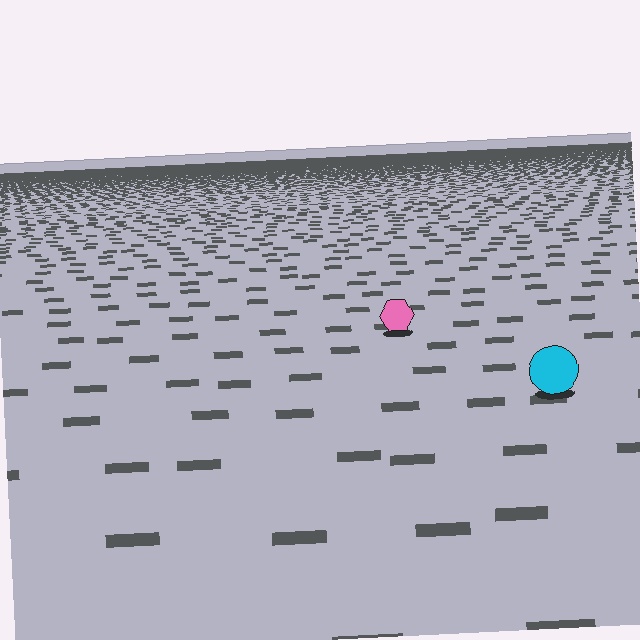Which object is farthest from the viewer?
The pink hexagon is farthest from the viewer. It appears smaller and the ground texture around it is denser.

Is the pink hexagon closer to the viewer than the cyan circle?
No. The cyan circle is closer — you can tell from the texture gradient: the ground texture is coarser near it.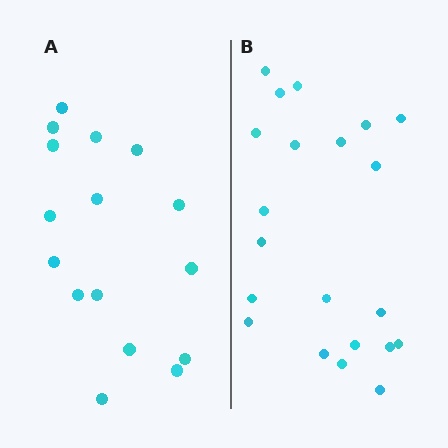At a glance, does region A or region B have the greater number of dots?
Region B (the right region) has more dots.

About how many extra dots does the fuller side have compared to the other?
Region B has about 5 more dots than region A.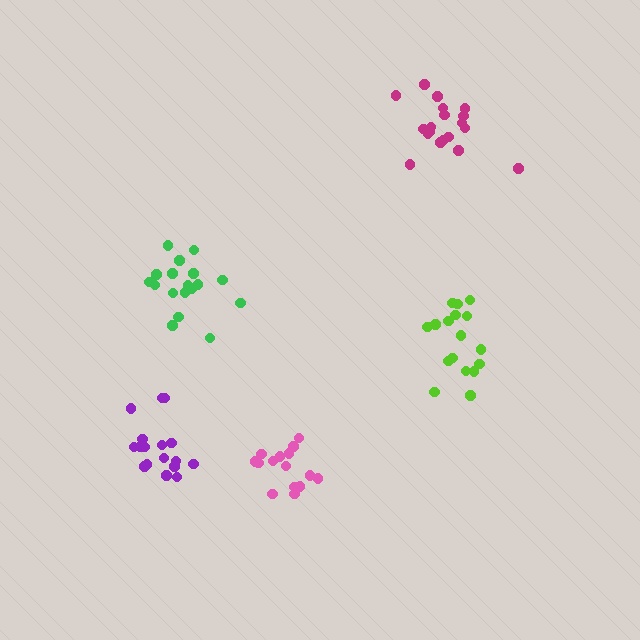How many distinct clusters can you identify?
There are 5 distinct clusters.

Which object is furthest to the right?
The lime cluster is rightmost.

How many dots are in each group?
Group 1: 17 dots, Group 2: 15 dots, Group 3: 18 dots, Group 4: 17 dots, Group 5: 21 dots (88 total).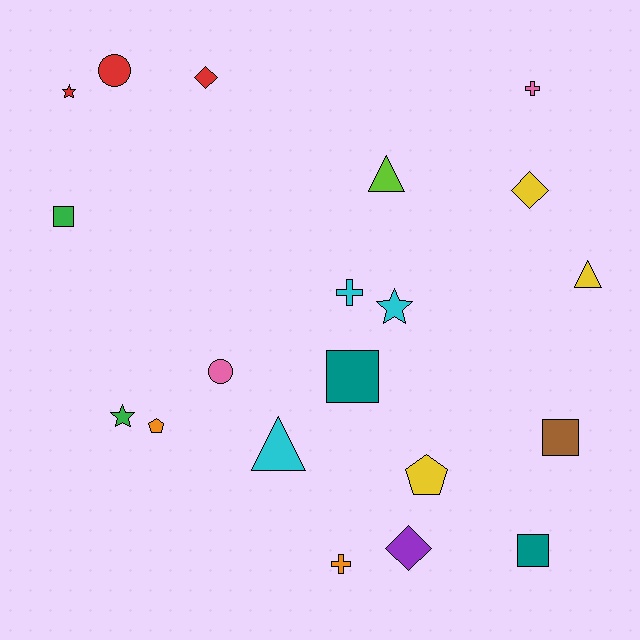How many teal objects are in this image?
There are 2 teal objects.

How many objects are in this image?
There are 20 objects.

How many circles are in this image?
There are 2 circles.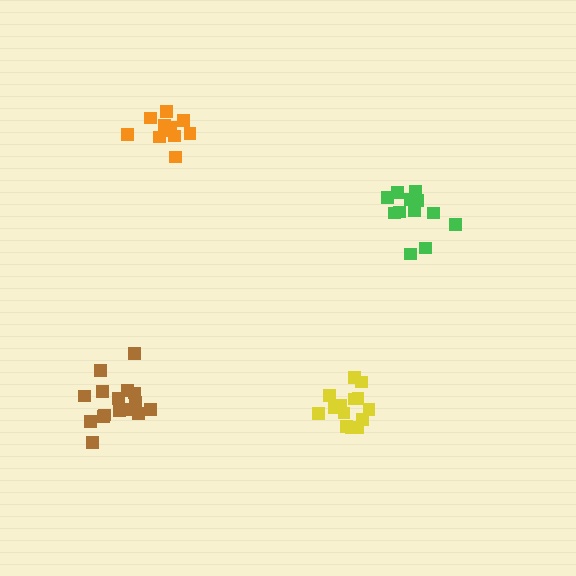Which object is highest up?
The orange cluster is topmost.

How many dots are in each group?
Group 1: 12 dots, Group 2: 12 dots, Group 3: 16 dots, Group 4: 14 dots (54 total).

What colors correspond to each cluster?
The clusters are colored: green, orange, brown, yellow.